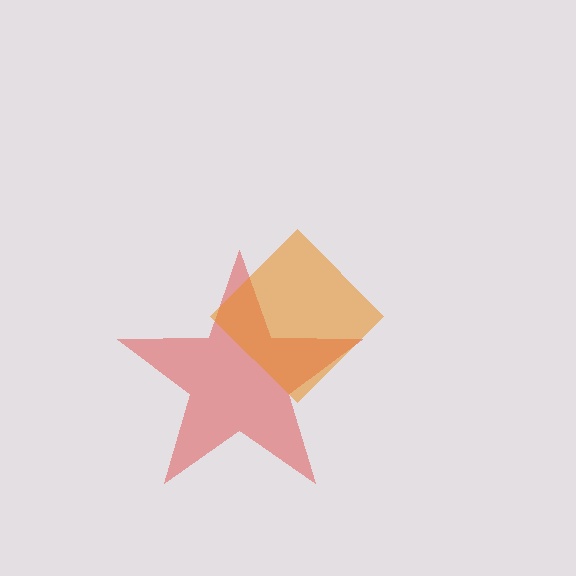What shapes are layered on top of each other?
The layered shapes are: a red star, an orange diamond.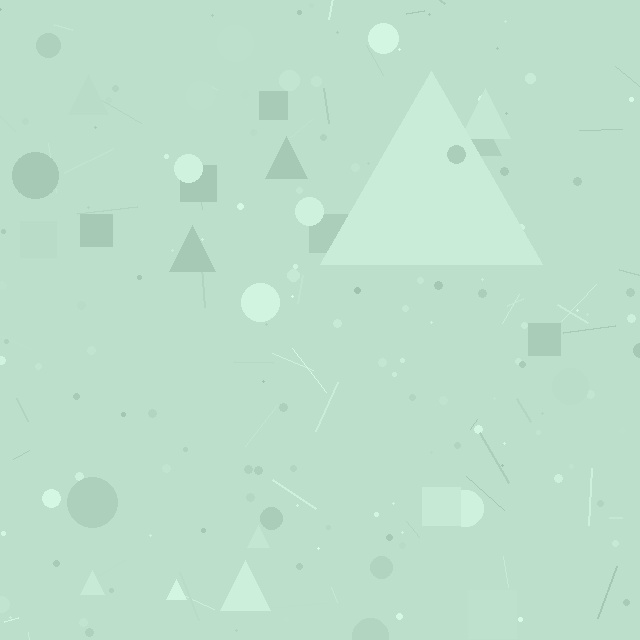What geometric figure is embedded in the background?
A triangle is embedded in the background.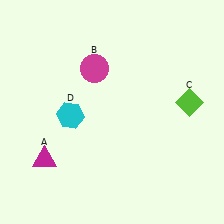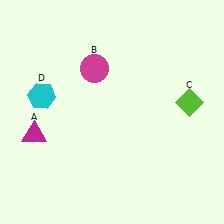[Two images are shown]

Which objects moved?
The objects that moved are: the magenta triangle (A), the cyan hexagon (D).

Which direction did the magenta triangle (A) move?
The magenta triangle (A) moved up.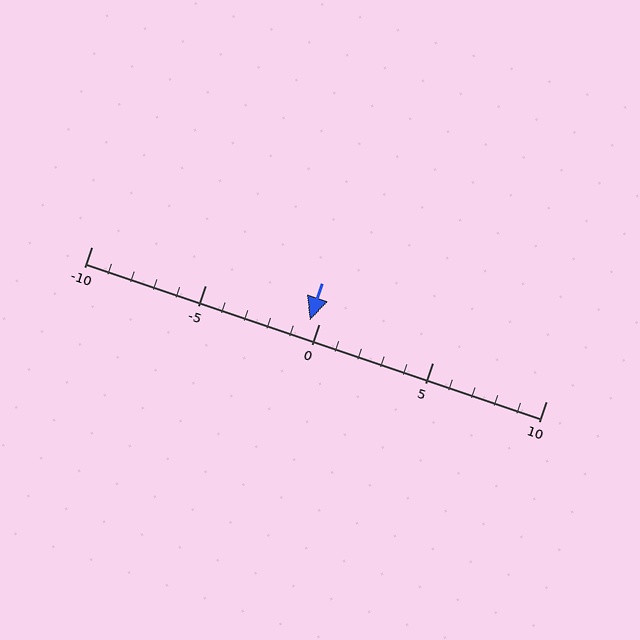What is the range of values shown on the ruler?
The ruler shows values from -10 to 10.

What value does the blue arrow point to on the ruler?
The blue arrow points to approximately 0.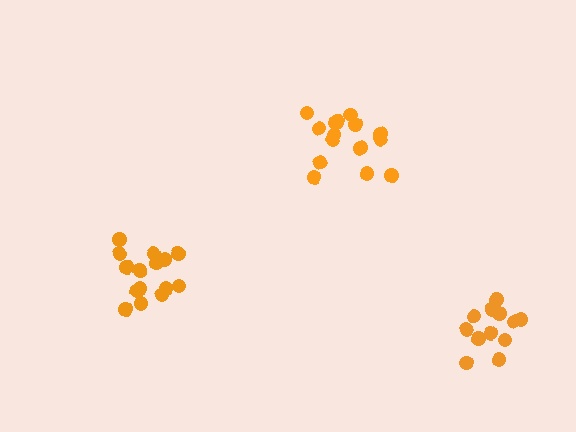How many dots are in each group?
Group 1: 16 dots, Group 2: 15 dots, Group 3: 12 dots (43 total).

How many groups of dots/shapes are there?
There are 3 groups.